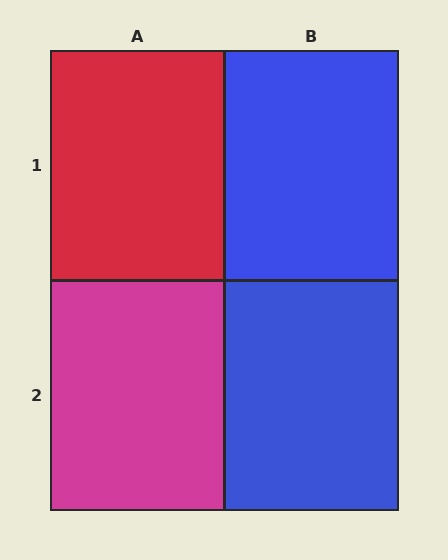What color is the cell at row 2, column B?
Blue.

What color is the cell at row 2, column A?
Magenta.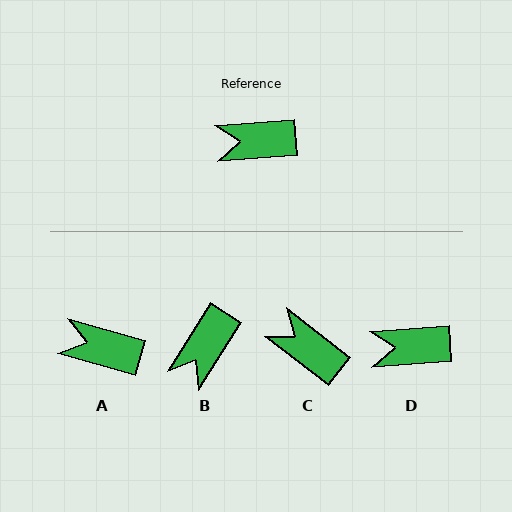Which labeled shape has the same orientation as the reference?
D.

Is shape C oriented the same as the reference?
No, it is off by about 42 degrees.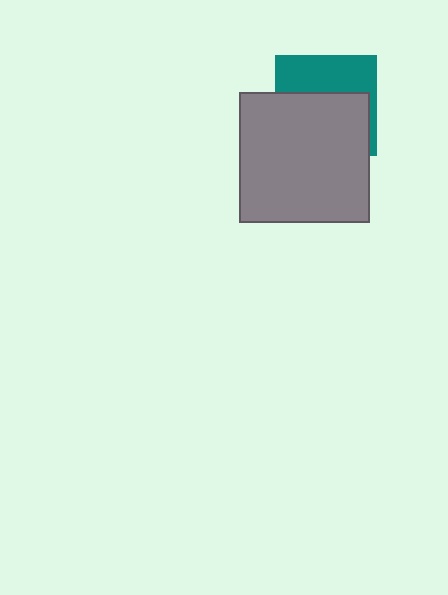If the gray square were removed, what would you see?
You would see the complete teal square.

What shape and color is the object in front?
The object in front is a gray square.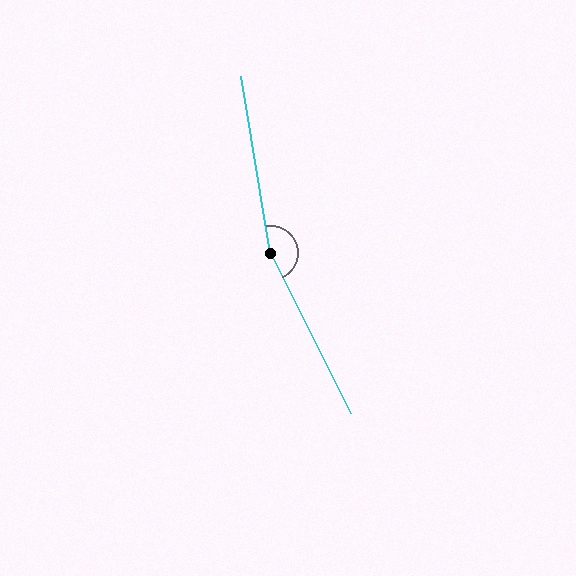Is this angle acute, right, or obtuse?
It is obtuse.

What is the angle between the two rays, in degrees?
Approximately 163 degrees.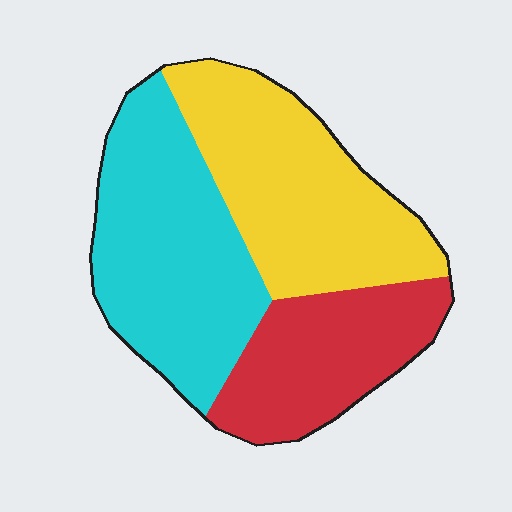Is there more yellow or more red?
Yellow.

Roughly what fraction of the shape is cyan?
Cyan covers roughly 40% of the shape.